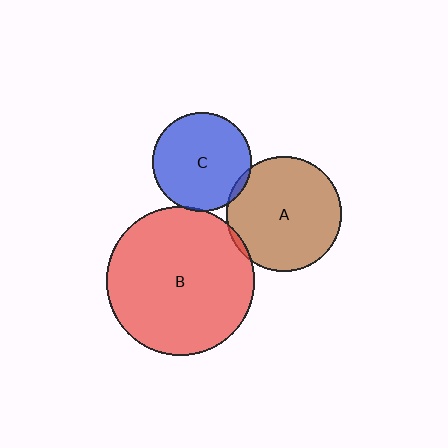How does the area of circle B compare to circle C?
Approximately 2.2 times.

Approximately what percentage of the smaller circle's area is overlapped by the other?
Approximately 5%.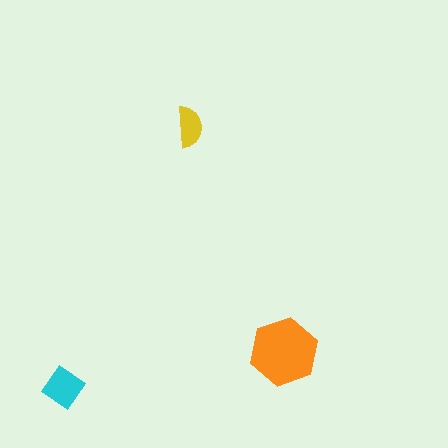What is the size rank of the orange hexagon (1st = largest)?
1st.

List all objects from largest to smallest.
The orange hexagon, the cyan diamond, the yellow semicircle.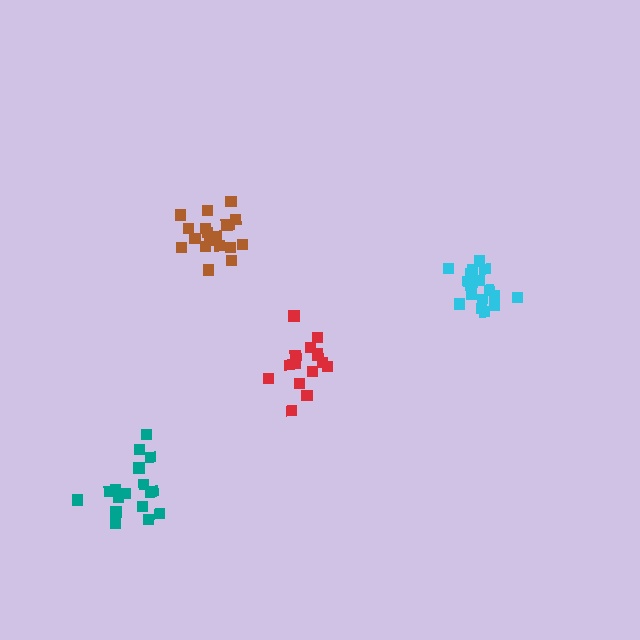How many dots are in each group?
Group 1: 15 dots, Group 2: 18 dots, Group 3: 17 dots, Group 4: 20 dots (70 total).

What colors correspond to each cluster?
The clusters are colored: red, cyan, teal, brown.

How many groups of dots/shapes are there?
There are 4 groups.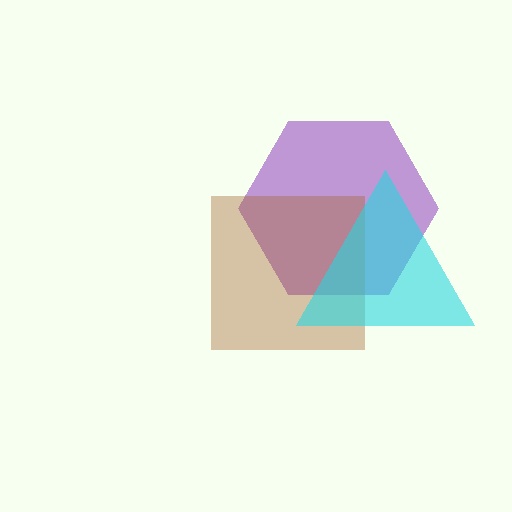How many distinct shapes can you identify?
There are 3 distinct shapes: a purple hexagon, a brown square, a cyan triangle.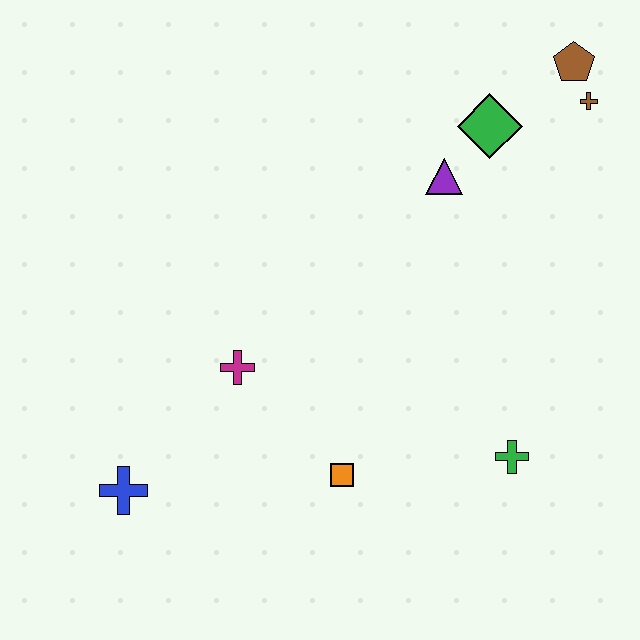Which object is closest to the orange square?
The magenta cross is closest to the orange square.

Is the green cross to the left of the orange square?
No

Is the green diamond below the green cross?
No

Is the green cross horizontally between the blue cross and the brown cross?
Yes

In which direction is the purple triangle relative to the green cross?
The purple triangle is above the green cross.